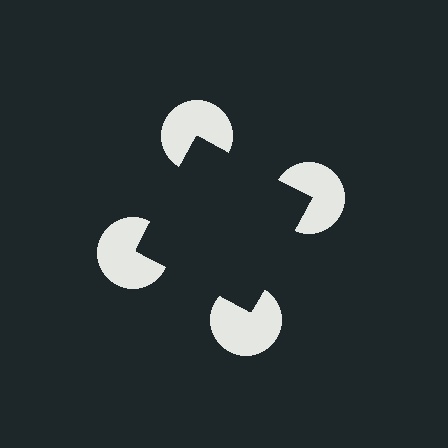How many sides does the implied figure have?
4 sides.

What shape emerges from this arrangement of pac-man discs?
An illusory square — its edges are inferred from the aligned wedge cuts in the pac-man discs, not physically drawn.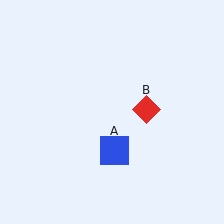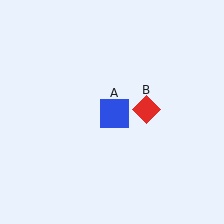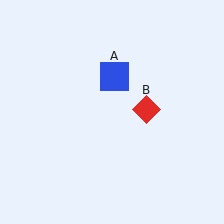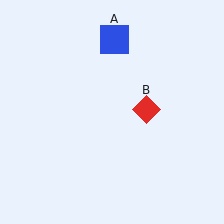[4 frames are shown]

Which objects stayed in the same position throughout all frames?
Red diamond (object B) remained stationary.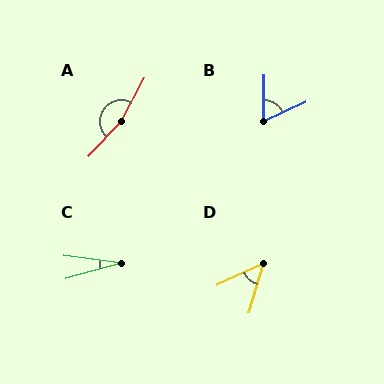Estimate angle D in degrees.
Approximately 49 degrees.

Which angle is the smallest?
C, at approximately 23 degrees.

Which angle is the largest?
A, at approximately 166 degrees.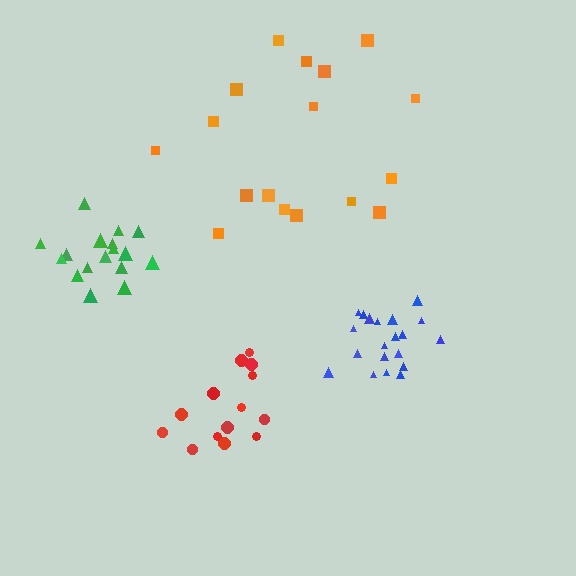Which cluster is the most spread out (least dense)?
Orange.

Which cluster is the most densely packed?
Green.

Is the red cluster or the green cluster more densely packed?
Green.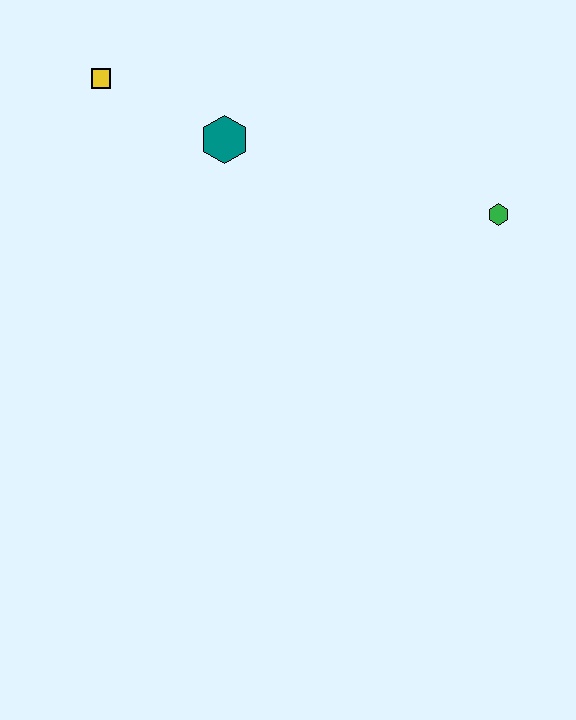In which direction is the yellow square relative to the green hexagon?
The yellow square is to the left of the green hexagon.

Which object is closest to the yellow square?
The teal hexagon is closest to the yellow square.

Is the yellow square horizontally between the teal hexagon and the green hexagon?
No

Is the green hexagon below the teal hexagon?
Yes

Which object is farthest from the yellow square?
The green hexagon is farthest from the yellow square.